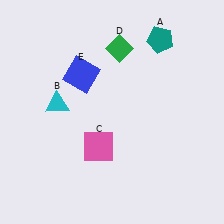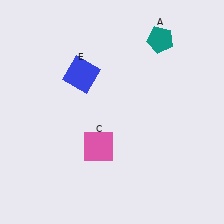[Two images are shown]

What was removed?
The cyan triangle (B), the green diamond (D) were removed in Image 2.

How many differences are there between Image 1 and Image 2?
There are 2 differences between the two images.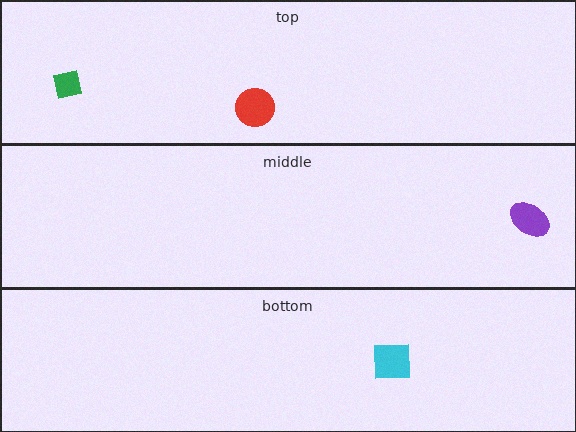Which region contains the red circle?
The top region.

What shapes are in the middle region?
The purple ellipse.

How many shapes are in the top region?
2.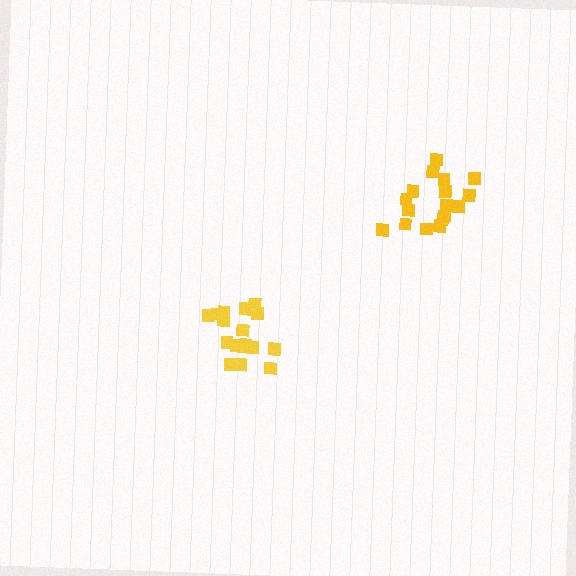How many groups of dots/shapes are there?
There are 2 groups.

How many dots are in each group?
Group 1: 17 dots, Group 2: 17 dots (34 total).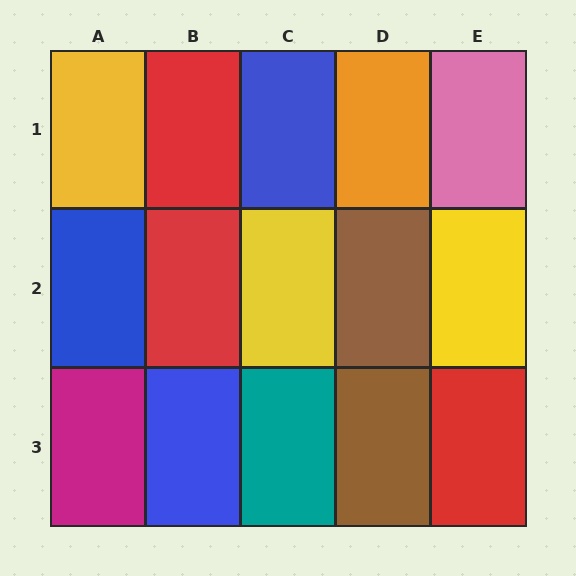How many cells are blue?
3 cells are blue.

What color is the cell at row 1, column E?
Pink.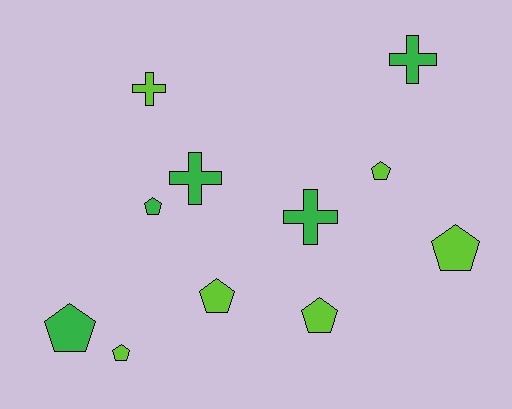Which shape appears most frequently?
Pentagon, with 7 objects.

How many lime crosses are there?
There is 1 lime cross.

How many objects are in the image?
There are 11 objects.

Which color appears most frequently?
Lime, with 6 objects.